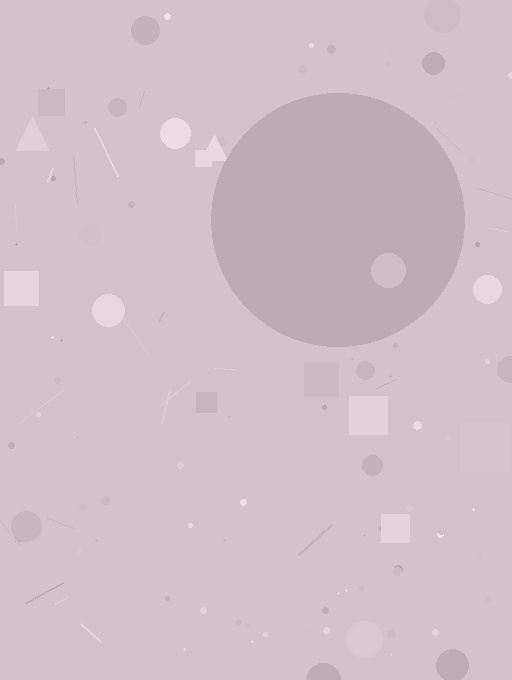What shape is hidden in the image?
A circle is hidden in the image.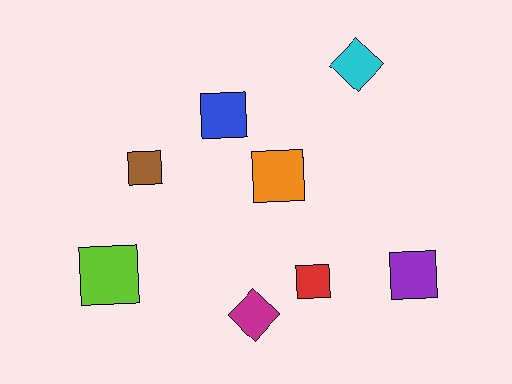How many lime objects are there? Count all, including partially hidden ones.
There is 1 lime object.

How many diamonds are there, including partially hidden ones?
There are 2 diamonds.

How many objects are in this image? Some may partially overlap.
There are 8 objects.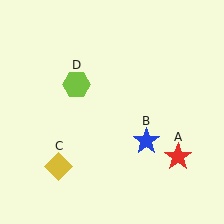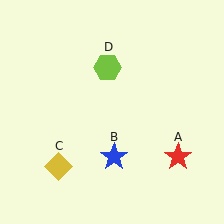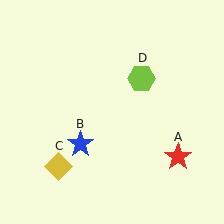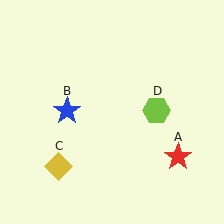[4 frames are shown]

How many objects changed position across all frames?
2 objects changed position: blue star (object B), lime hexagon (object D).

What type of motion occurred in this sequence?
The blue star (object B), lime hexagon (object D) rotated clockwise around the center of the scene.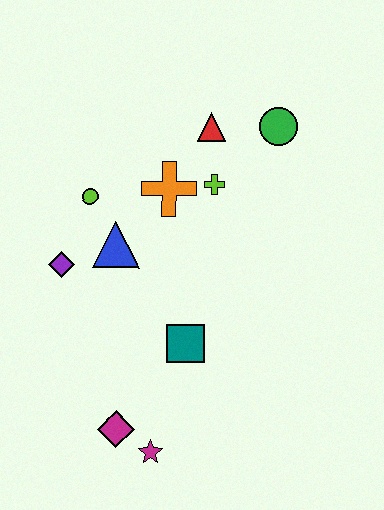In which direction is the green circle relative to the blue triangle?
The green circle is to the right of the blue triangle.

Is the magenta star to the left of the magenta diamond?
No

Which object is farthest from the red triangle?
The magenta star is farthest from the red triangle.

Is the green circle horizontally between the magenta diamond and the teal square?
No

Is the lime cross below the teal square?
No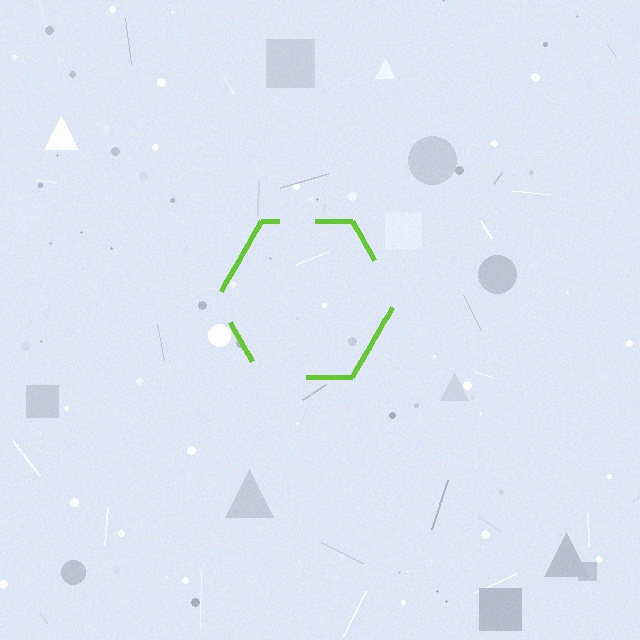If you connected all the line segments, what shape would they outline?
They would outline a hexagon.